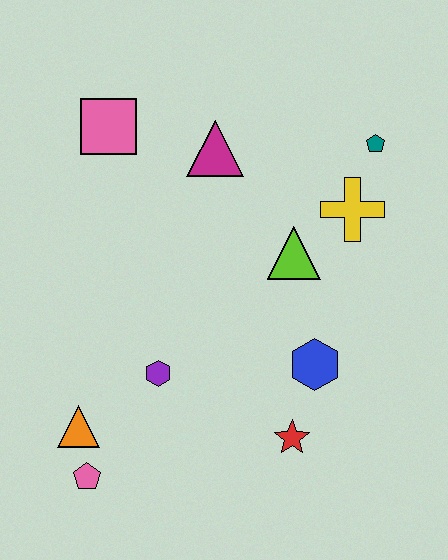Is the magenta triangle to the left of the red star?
Yes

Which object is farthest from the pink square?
The red star is farthest from the pink square.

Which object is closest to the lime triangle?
The yellow cross is closest to the lime triangle.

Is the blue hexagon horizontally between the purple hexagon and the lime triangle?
No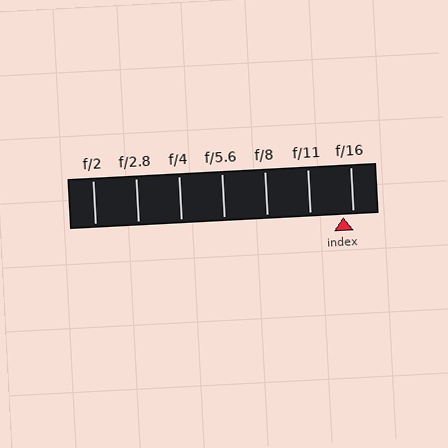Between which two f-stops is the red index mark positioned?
The index mark is between f/11 and f/16.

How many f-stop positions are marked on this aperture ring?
There are 7 f-stop positions marked.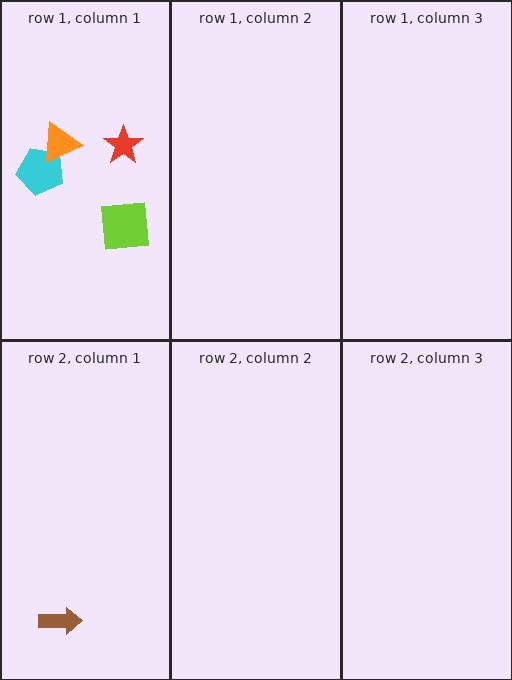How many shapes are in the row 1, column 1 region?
4.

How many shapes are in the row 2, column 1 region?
1.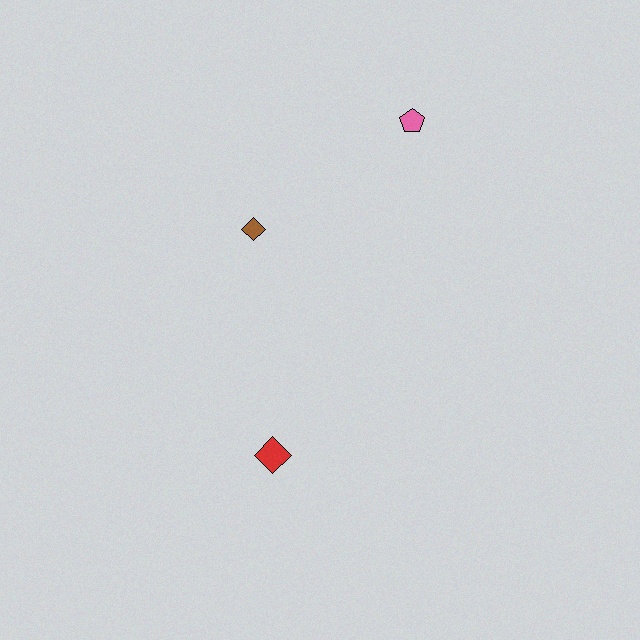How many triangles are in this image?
There are no triangles.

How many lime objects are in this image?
There are no lime objects.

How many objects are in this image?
There are 3 objects.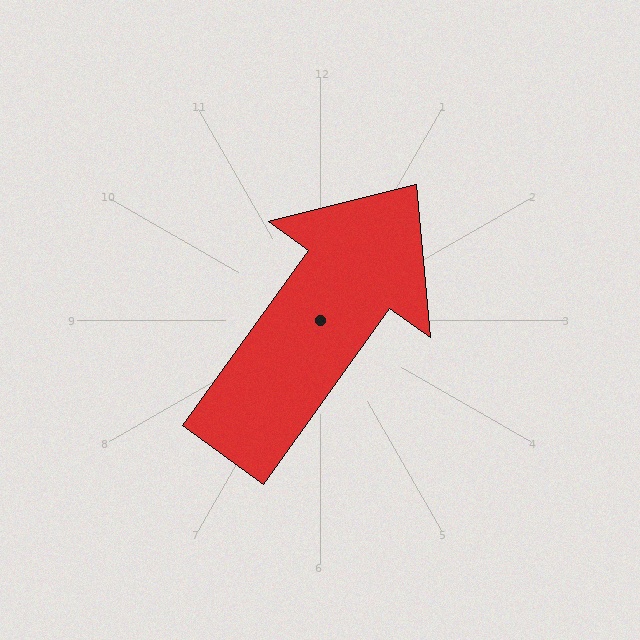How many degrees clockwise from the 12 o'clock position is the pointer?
Approximately 36 degrees.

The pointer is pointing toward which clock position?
Roughly 1 o'clock.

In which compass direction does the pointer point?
Northeast.